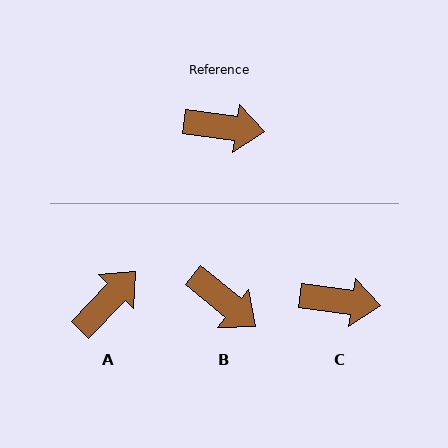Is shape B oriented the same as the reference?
No, it is off by about 32 degrees.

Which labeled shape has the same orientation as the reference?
C.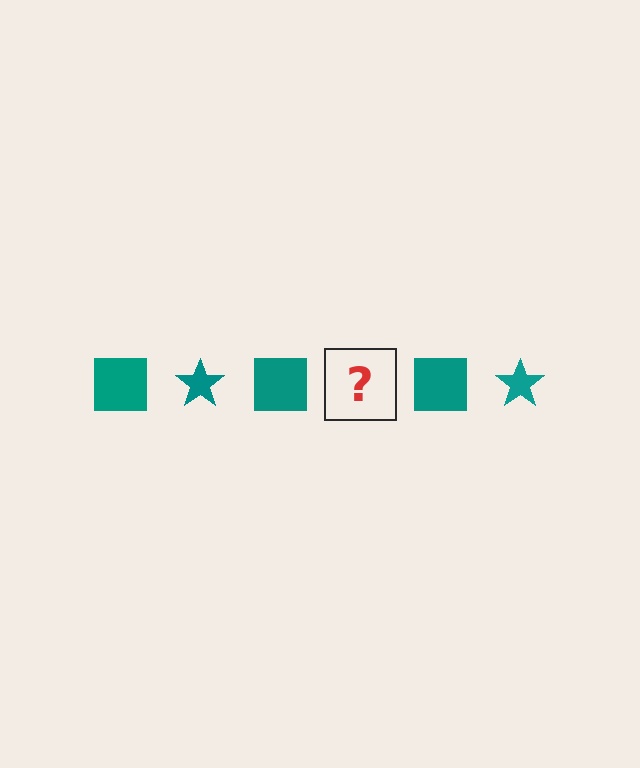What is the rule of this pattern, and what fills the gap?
The rule is that the pattern cycles through square, star shapes in teal. The gap should be filled with a teal star.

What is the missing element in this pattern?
The missing element is a teal star.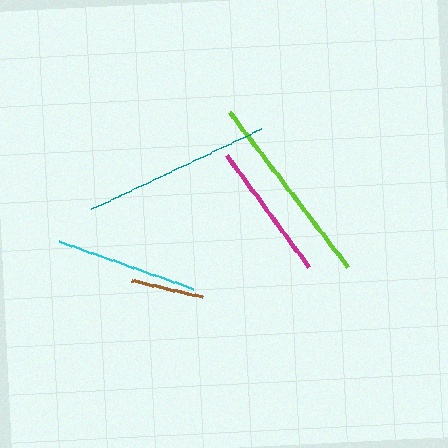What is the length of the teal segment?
The teal segment is approximately 189 pixels long.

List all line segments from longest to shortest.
From longest to shortest: lime, teal, cyan, magenta, brown.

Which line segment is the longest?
The lime line is the longest at approximately 196 pixels.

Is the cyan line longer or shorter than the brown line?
The cyan line is longer than the brown line.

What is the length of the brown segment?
The brown segment is approximately 73 pixels long.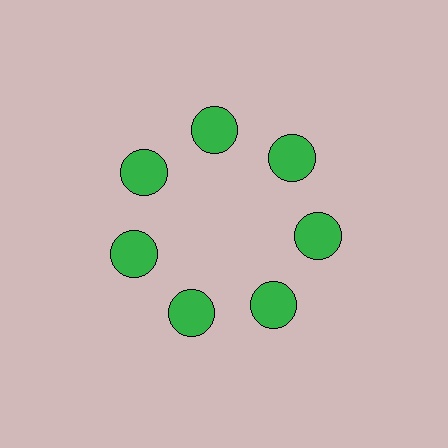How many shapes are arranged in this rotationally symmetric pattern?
There are 7 shapes, arranged in 7 groups of 1.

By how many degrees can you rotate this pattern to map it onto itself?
The pattern maps onto itself every 51 degrees of rotation.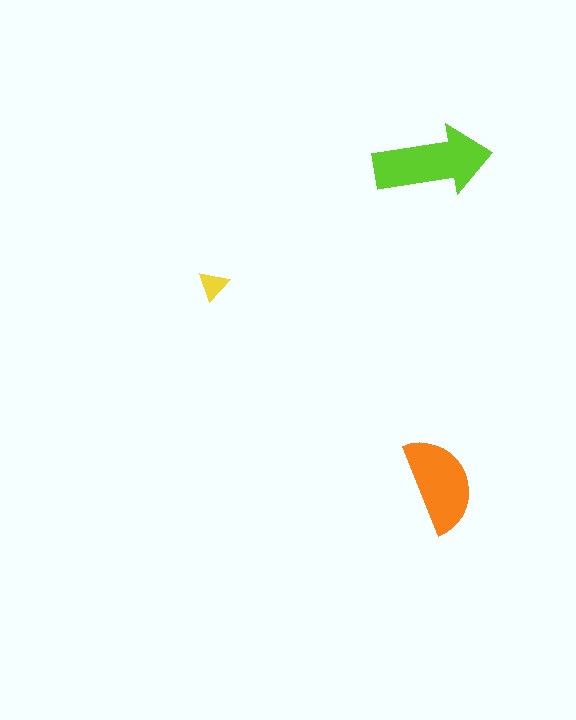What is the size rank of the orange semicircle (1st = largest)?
2nd.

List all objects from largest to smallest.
The lime arrow, the orange semicircle, the yellow triangle.